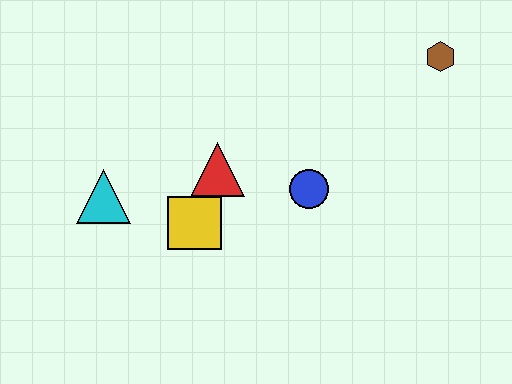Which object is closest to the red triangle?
The yellow square is closest to the red triangle.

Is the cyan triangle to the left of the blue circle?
Yes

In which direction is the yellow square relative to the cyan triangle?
The yellow square is to the right of the cyan triangle.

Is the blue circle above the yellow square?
Yes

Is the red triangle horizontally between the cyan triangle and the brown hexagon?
Yes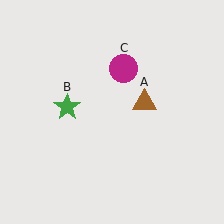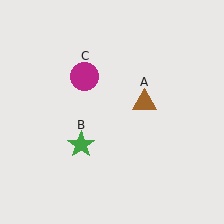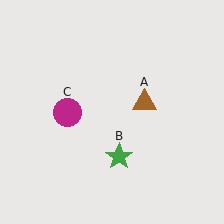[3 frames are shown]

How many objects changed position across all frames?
2 objects changed position: green star (object B), magenta circle (object C).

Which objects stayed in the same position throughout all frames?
Brown triangle (object A) remained stationary.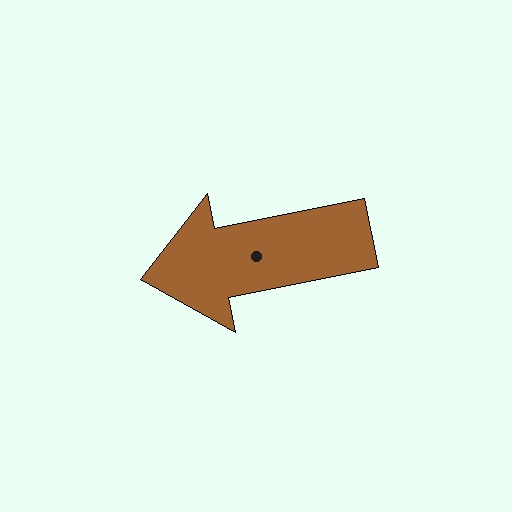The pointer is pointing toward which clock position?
Roughly 9 o'clock.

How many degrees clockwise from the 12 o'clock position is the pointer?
Approximately 259 degrees.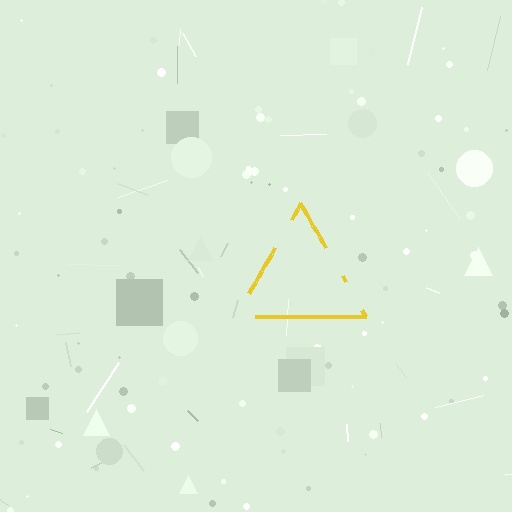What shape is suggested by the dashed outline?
The dashed outline suggests a triangle.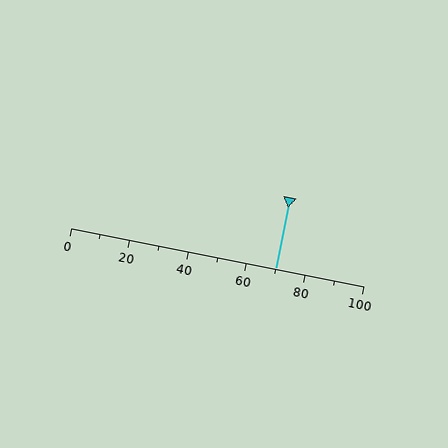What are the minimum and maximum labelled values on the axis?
The axis runs from 0 to 100.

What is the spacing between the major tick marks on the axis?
The major ticks are spaced 20 apart.